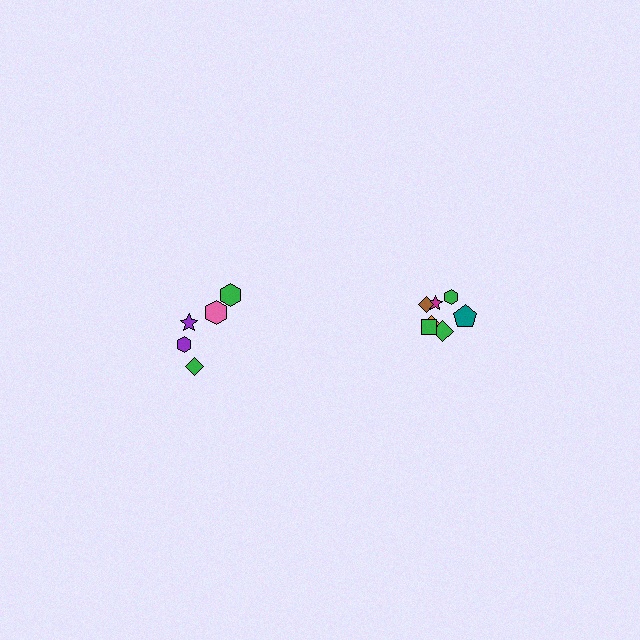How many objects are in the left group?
There are 5 objects.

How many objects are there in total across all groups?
There are 12 objects.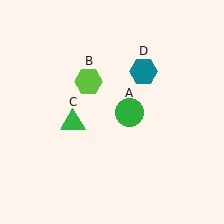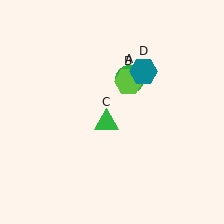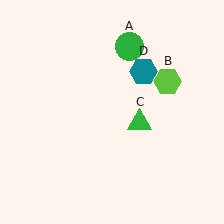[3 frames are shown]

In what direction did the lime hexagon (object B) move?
The lime hexagon (object B) moved right.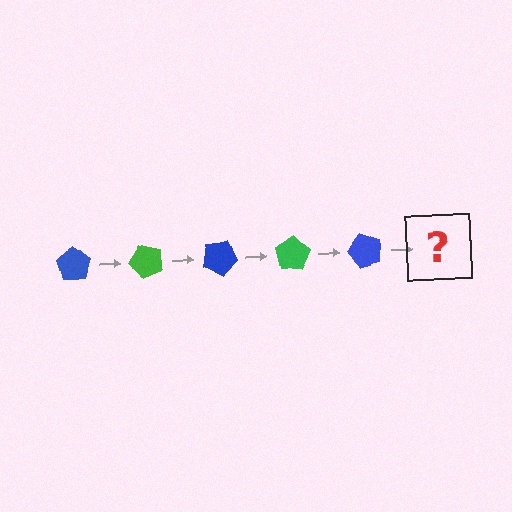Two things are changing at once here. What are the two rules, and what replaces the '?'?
The two rules are that it rotates 50 degrees each step and the color cycles through blue and green. The '?' should be a green pentagon, rotated 250 degrees from the start.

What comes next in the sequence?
The next element should be a green pentagon, rotated 250 degrees from the start.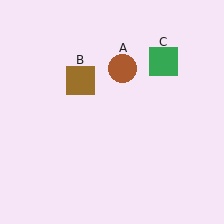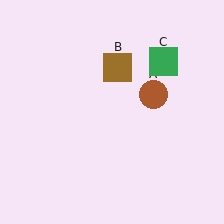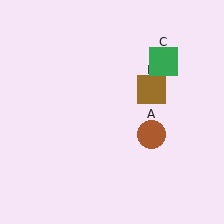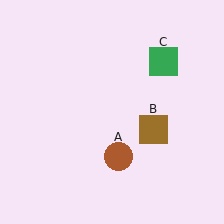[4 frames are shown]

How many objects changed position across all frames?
2 objects changed position: brown circle (object A), brown square (object B).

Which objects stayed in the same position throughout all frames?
Green square (object C) remained stationary.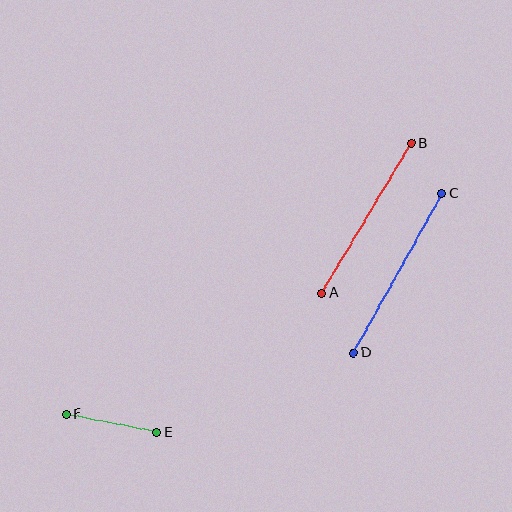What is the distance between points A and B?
The distance is approximately 174 pixels.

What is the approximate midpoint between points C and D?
The midpoint is at approximately (398, 273) pixels.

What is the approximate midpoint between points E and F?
The midpoint is at approximately (112, 423) pixels.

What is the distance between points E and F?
The distance is approximately 93 pixels.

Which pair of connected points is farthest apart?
Points C and D are farthest apart.